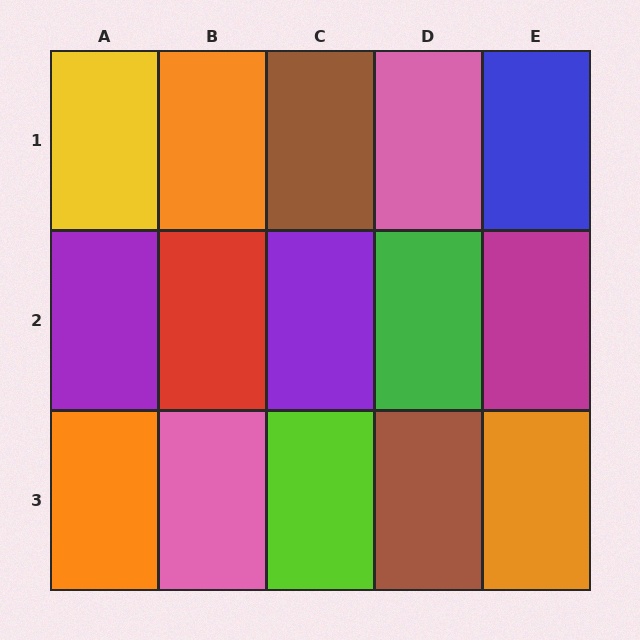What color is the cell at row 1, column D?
Pink.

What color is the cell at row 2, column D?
Green.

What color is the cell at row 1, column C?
Brown.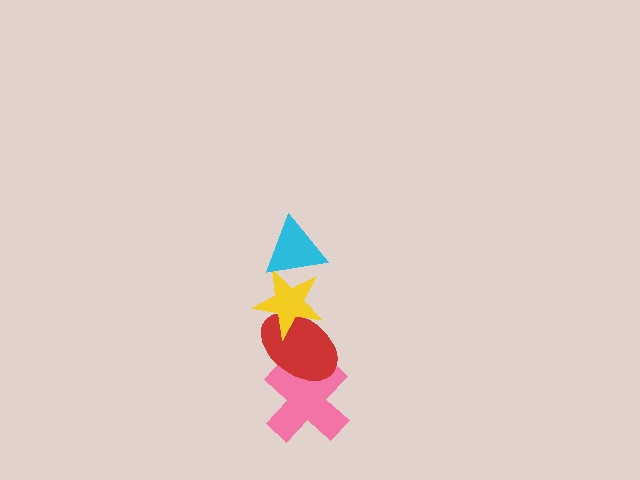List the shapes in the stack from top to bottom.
From top to bottom: the cyan triangle, the yellow star, the red ellipse, the pink cross.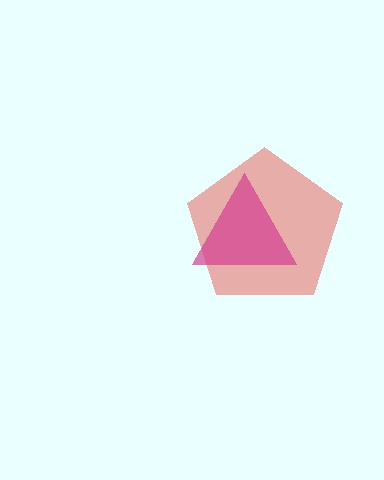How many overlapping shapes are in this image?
There are 2 overlapping shapes in the image.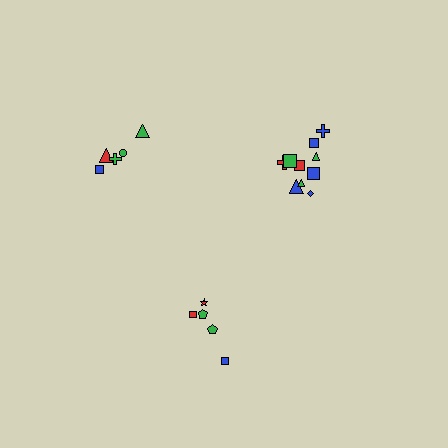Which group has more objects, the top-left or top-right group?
The top-right group.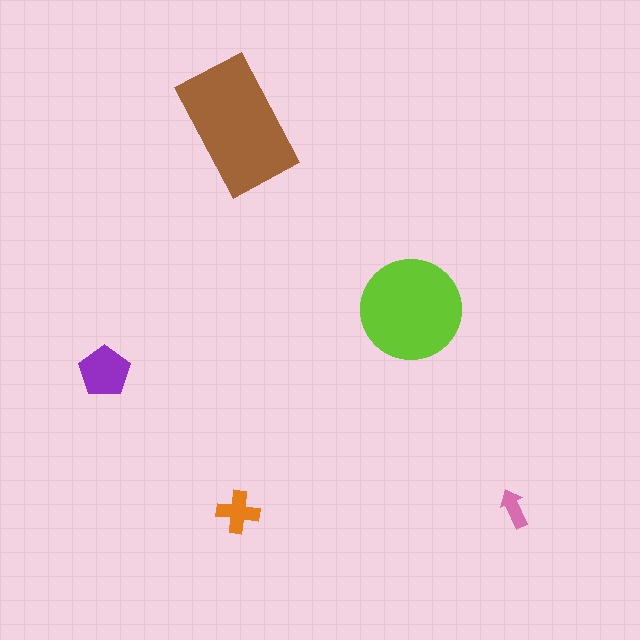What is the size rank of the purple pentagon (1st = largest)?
3rd.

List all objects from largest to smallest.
The brown rectangle, the lime circle, the purple pentagon, the orange cross, the pink arrow.